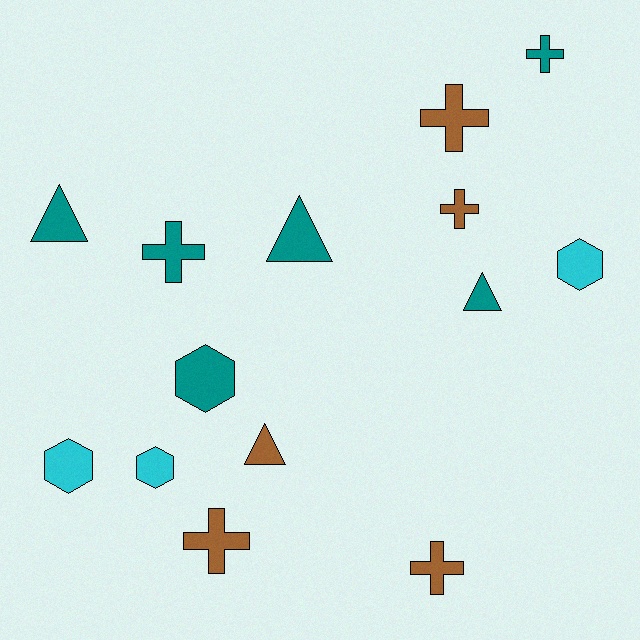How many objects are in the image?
There are 14 objects.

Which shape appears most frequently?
Cross, with 6 objects.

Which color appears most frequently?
Teal, with 6 objects.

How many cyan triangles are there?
There are no cyan triangles.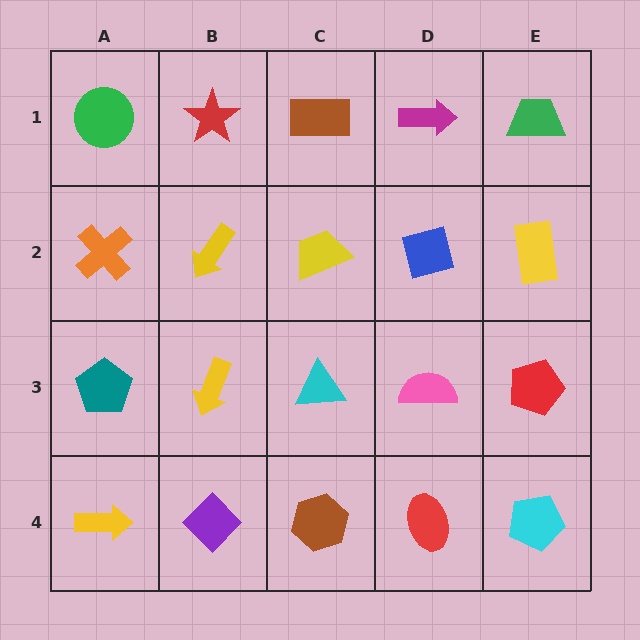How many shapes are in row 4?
5 shapes.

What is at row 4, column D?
A red ellipse.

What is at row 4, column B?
A purple diamond.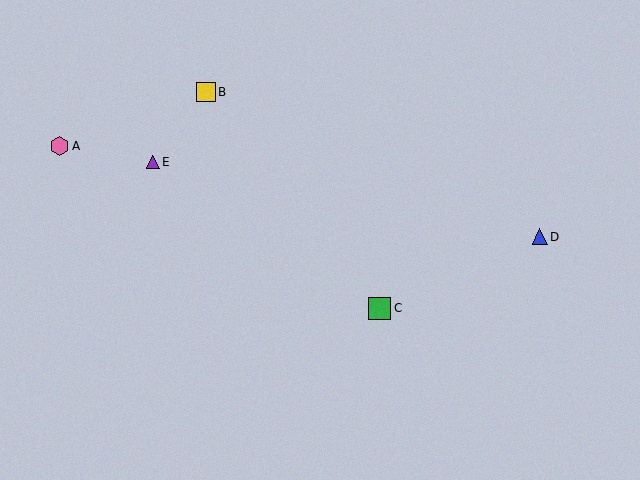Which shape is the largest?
The green square (labeled C) is the largest.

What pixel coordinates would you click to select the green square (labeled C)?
Click at (379, 308) to select the green square C.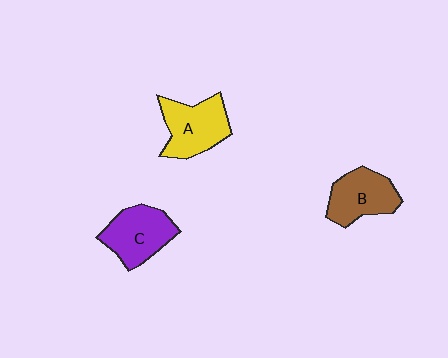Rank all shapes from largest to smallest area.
From largest to smallest: A (yellow), C (purple), B (brown).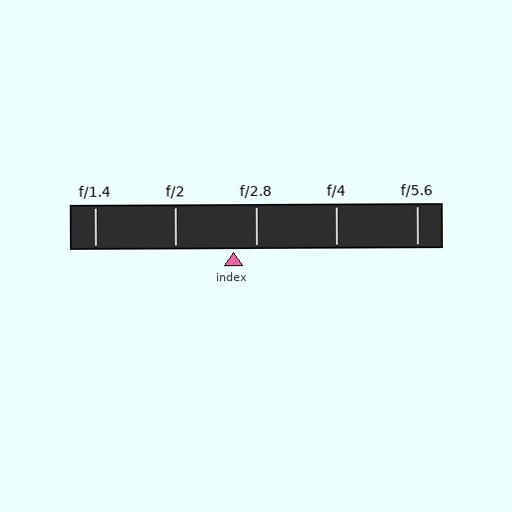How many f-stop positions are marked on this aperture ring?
There are 5 f-stop positions marked.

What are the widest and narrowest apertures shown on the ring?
The widest aperture shown is f/1.4 and the narrowest is f/5.6.